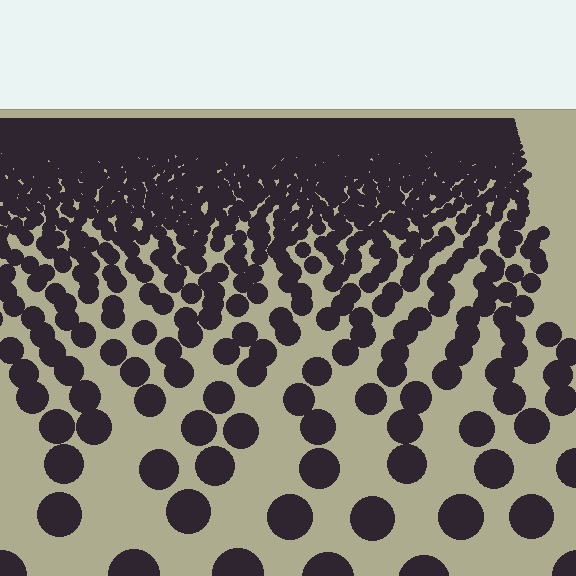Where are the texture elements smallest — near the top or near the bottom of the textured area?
Near the top.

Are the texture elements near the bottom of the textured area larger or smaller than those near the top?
Larger. Near the bottom, elements are closer to the viewer and appear at a bigger on-screen size.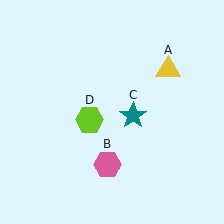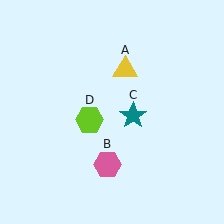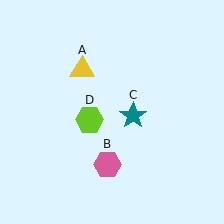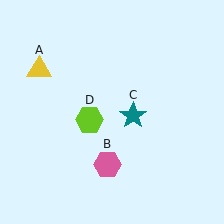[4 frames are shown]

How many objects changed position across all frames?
1 object changed position: yellow triangle (object A).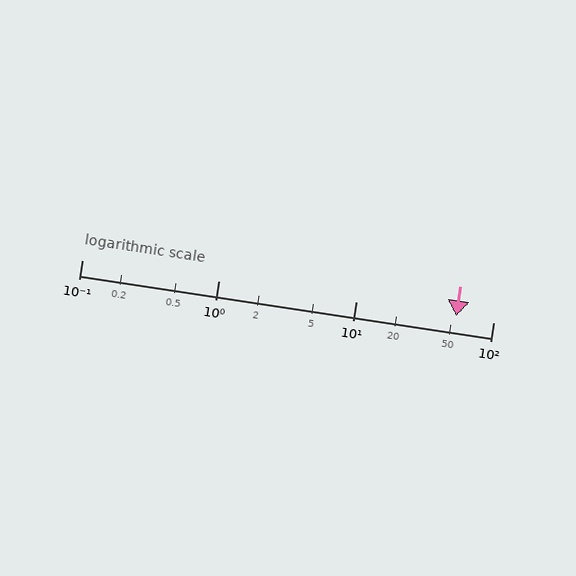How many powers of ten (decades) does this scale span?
The scale spans 3 decades, from 0.1 to 100.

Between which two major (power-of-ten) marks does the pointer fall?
The pointer is between 10 and 100.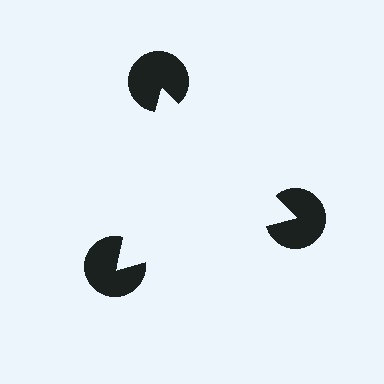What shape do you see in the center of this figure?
An illusory triangle — its edges are inferred from the aligned wedge cuts in the pac-man discs, not physically drawn.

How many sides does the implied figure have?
3 sides.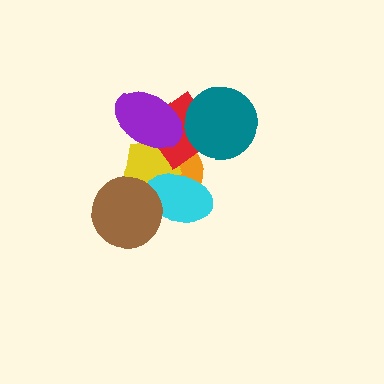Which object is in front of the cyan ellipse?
The brown circle is in front of the cyan ellipse.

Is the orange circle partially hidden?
Yes, it is partially covered by another shape.